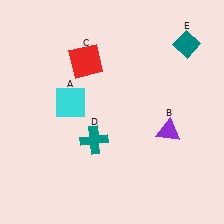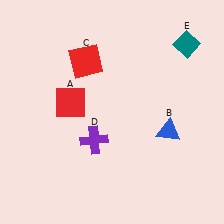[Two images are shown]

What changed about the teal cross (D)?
In Image 1, D is teal. In Image 2, it changed to purple.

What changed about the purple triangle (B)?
In Image 1, B is purple. In Image 2, it changed to blue.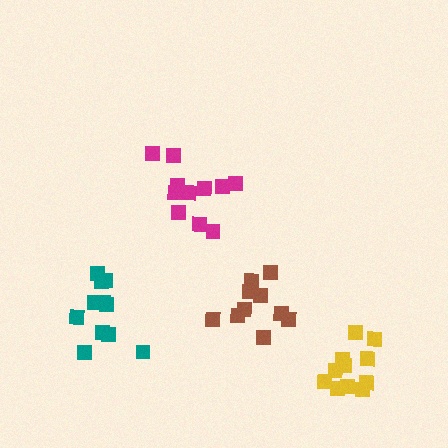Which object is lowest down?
The yellow cluster is bottommost.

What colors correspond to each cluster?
The clusters are colored: yellow, magenta, brown, teal.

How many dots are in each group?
Group 1: 12 dots, Group 2: 11 dots, Group 3: 10 dots, Group 4: 11 dots (44 total).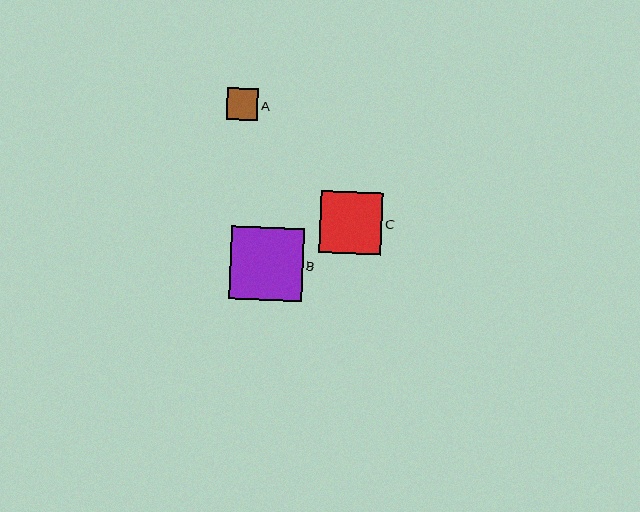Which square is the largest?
Square B is the largest with a size of approximately 73 pixels.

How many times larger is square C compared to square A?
Square C is approximately 2.0 times the size of square A.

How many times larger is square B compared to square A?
Square B is approximately 2.3 times the size of square A.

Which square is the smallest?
Square A is the smallest with a size of approximately 32 pixels.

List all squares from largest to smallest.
From largest to smallest: B, C, A.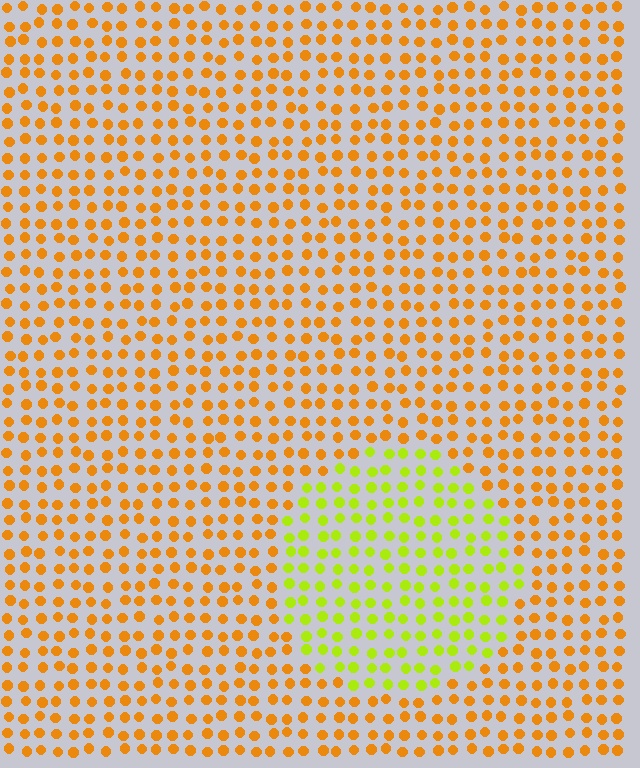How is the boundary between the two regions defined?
The boundary is defined purely by a slight shift in hue (about 44 degrees). Spacing, size, and orientation are identical on both sides.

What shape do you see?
I see a circle.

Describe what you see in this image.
The image is filled with small orange elements in a uniform arrangement. A circle-shaped region is visible where the elements are tinted to a slightly different hue, forming a subtle color boundary.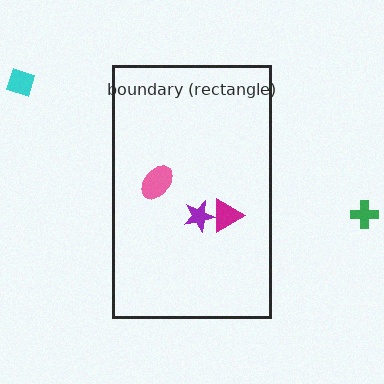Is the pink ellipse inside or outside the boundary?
Inside.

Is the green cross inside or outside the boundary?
Outside.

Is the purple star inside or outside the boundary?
Inside.